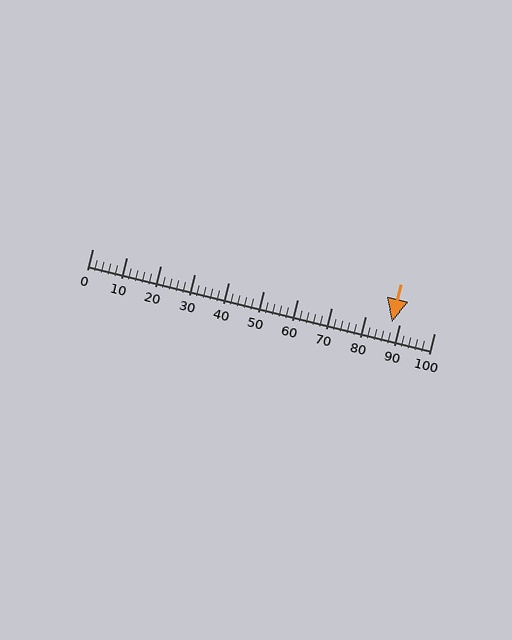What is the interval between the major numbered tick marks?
The major tick marks are spaced 10 units apart.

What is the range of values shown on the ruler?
The ruler shows values from 0 to 100.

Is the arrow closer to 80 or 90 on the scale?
The arrow is closer to 90.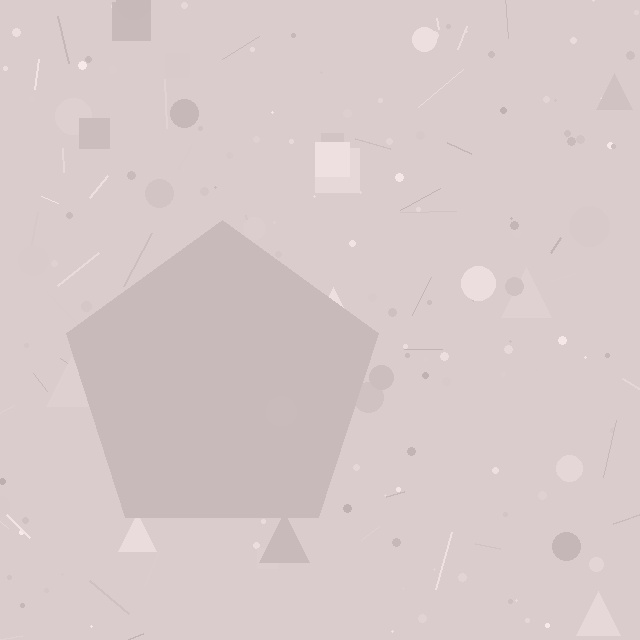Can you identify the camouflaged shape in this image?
The camouflaged shape is a pentagon.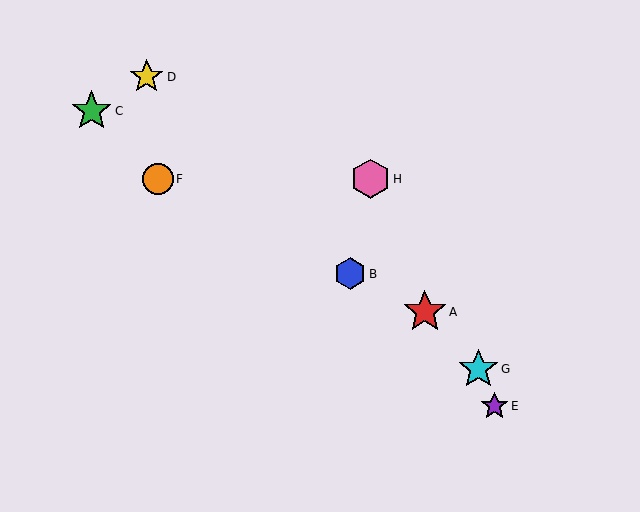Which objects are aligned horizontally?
Objects F, H are aligned horizontally.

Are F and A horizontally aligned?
No, F is at y≈179 and A is at y≈312.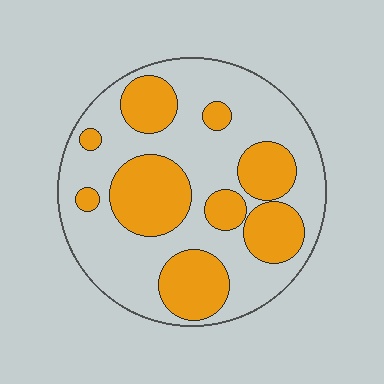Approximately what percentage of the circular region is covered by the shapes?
Approximately 35%.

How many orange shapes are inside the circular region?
9.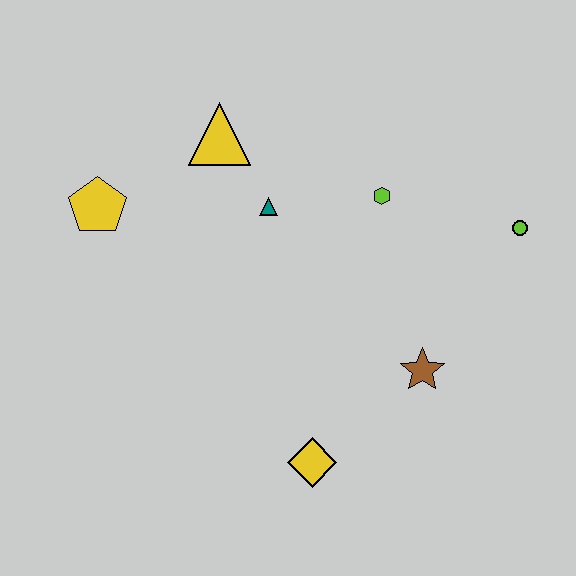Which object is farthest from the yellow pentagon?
The lime circle is farthest from the yellow pentagon.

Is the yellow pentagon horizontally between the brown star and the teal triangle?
No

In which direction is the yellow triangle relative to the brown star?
The yellow triangle is above the brown star.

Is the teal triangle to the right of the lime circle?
No